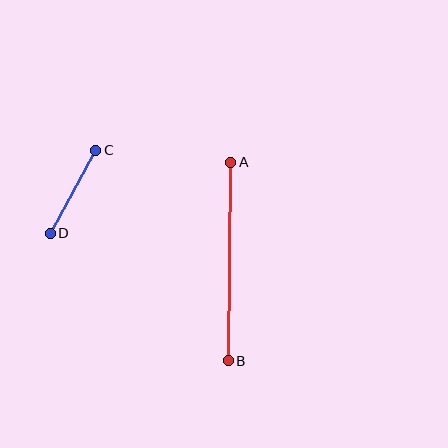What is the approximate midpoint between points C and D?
The midpoint is at approximately (73, 192) pixels.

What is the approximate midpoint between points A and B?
The midpoint is at approximately (229, 261) pixels.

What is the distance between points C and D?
The distance is approximately 95 pixels.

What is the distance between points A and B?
The distance is approximately 198 pixels.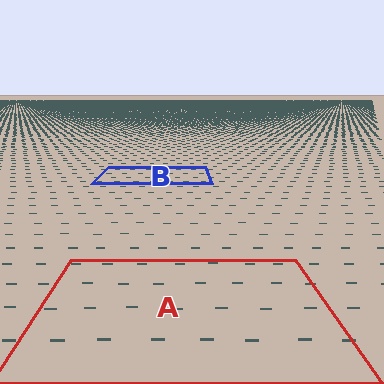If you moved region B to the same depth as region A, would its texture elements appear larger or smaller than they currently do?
They would appear larger. At a closer depth, the same texture elements are projected at a bigger on-screen size.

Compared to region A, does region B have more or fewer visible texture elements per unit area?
Region B has more texture elements per unit area — they are packed more densely because it is farther away.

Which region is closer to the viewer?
Region A is closer. The texture elements there are larger and more spread out.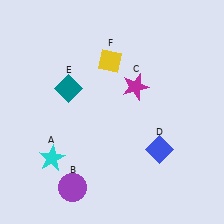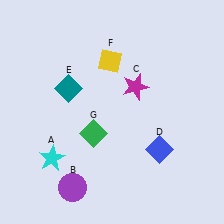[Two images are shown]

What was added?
A green diamond (G) was added in Image 2.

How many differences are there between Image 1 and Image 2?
There is 1 difference between the two images.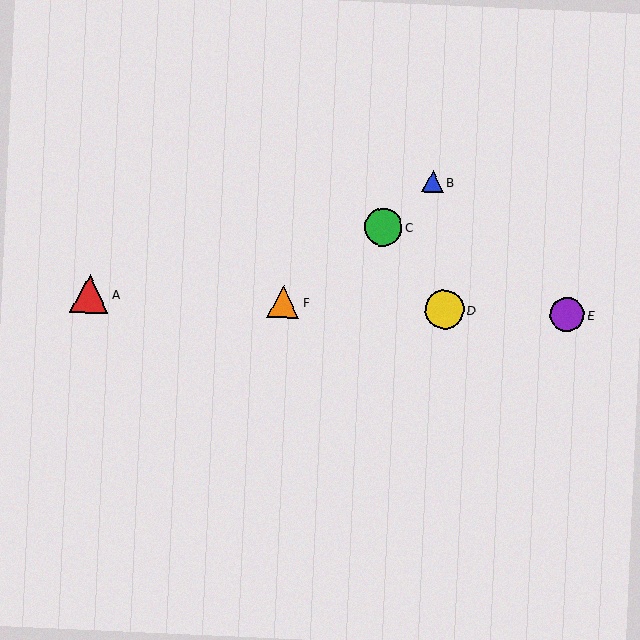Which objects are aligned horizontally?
Objects A, D, E, F are aligned horizontally.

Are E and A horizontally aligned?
Yes, both are at y≈315.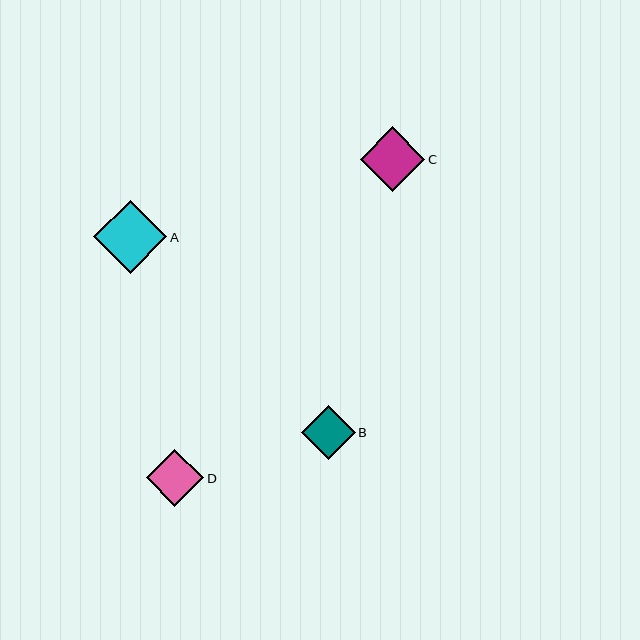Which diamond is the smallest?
Diamond B is the smallest with a size of approximately 54 pixels.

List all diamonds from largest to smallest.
From largest to smallest: A, C, D, B.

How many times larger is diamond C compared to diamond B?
Diamond C is approximately 1.2 times the size of diamond B.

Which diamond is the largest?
Diamond A is the largest with a size of approximately 73 pixels.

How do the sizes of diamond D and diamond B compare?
Diamond D and diamond B are approximately the same size.